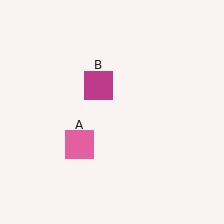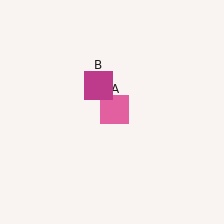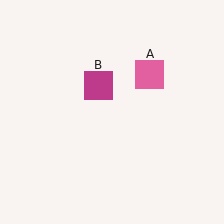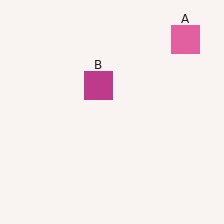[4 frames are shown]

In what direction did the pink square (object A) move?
The pink square (object A) moved up and to the right.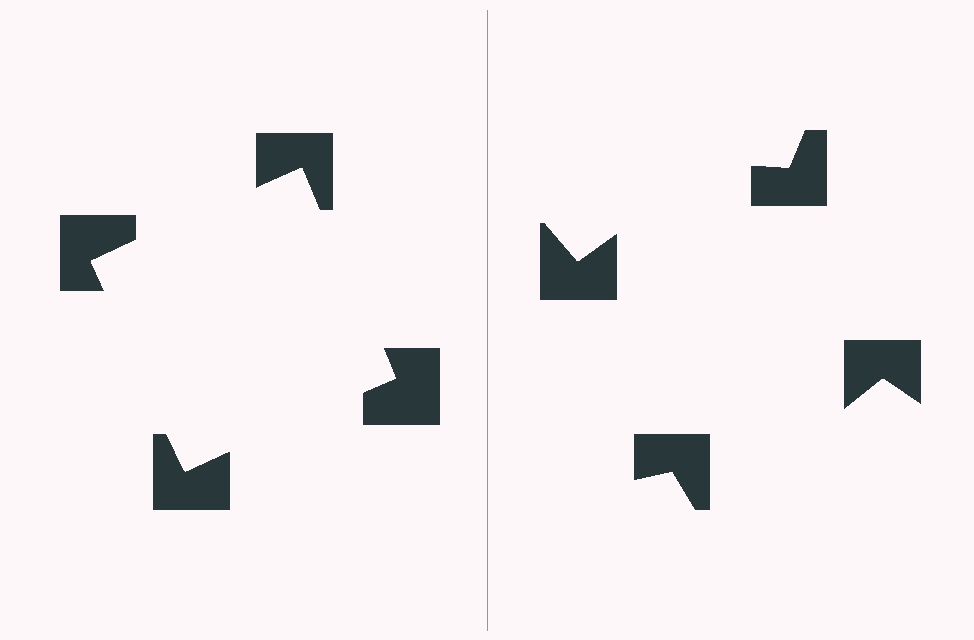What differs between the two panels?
The notched squares are positioned identically on both sides; only the wedge orientations differ. On the left they align to a square; on the right they are misaligned.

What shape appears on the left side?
An illusory square.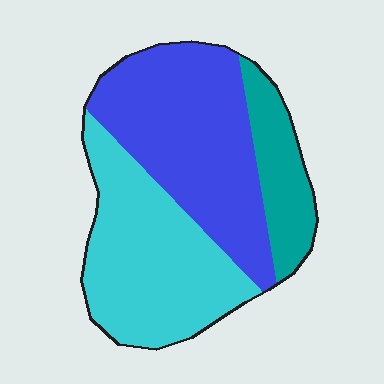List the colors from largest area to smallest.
From largest to smallest: blue, cyan, teal.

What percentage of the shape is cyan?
Cyan covers 40% of the shape.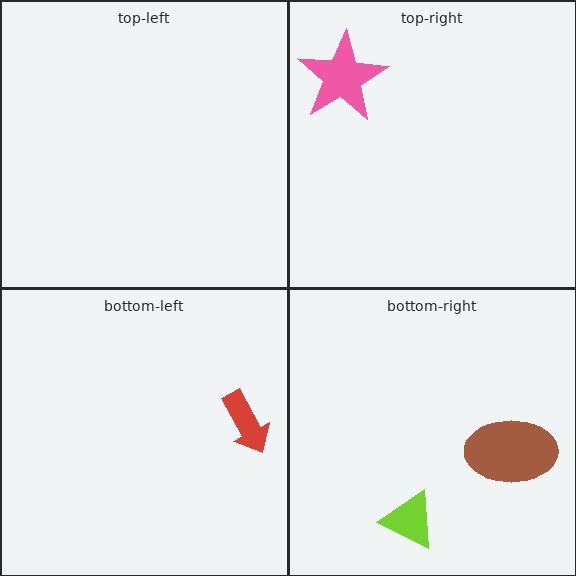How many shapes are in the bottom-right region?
2.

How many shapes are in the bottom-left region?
1.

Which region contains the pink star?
The top-right region.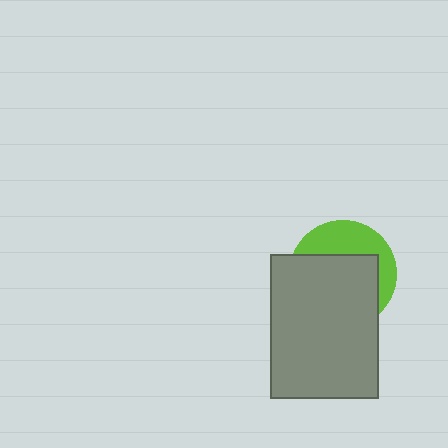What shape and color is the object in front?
The object in front is a gray rectangle.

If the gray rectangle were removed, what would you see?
You would see the complete lime circle.